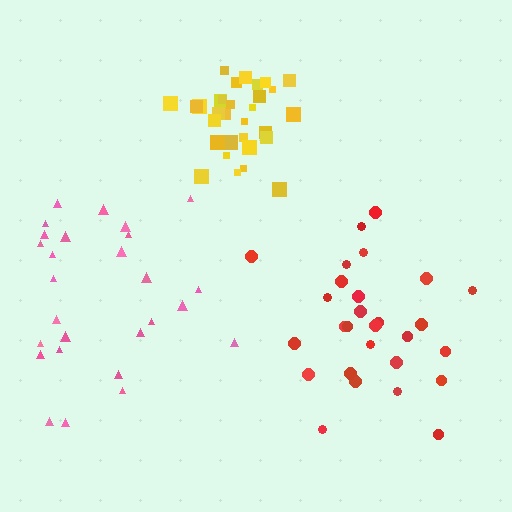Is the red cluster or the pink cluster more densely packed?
Red.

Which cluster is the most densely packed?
Yellow.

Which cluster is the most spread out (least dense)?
Pink.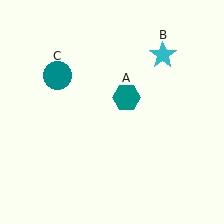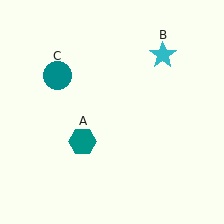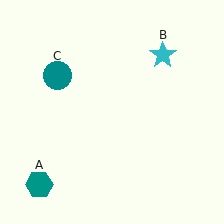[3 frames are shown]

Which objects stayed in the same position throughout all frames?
Cyan star (object B) and teal circle (object C) remained stationary.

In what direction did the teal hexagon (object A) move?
The teal hexagon (object A) moved down and to the left.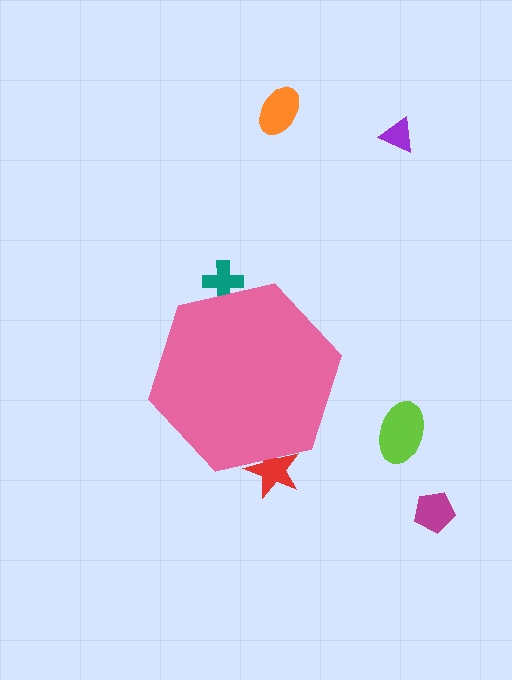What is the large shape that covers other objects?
A pink hexagon.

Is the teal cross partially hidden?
Yes, the teal cross is partially hidden behind the pink hexagon.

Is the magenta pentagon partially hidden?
No, the magenta pentagon is fully visible.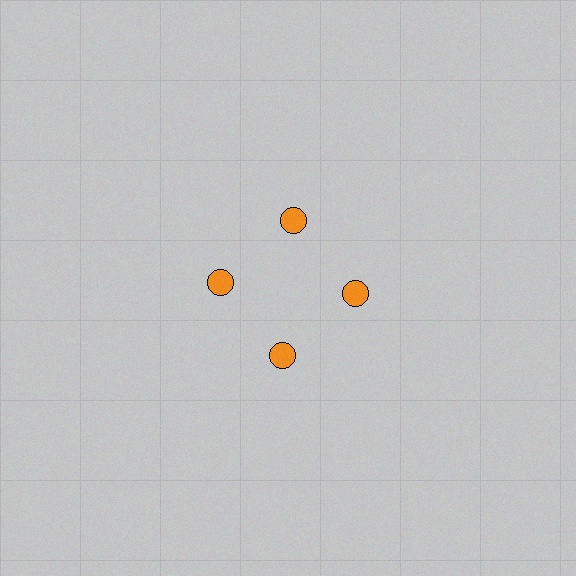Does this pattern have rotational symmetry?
Yes, this pattern has 4-fold rotational symmetry. It looks the same after rotating 90 degrees around the center.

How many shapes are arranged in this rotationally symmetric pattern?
There are 4 shapes, arranged in 4 groups of 1.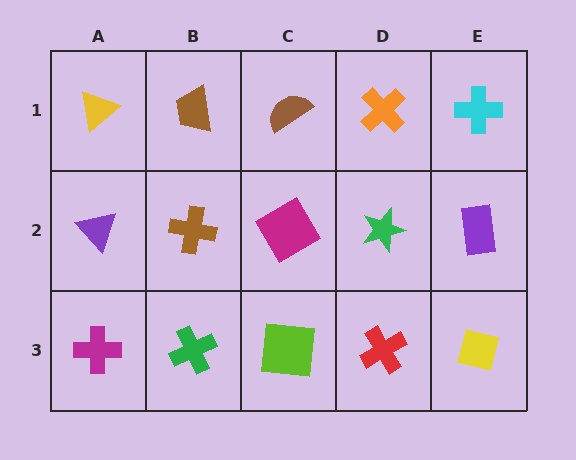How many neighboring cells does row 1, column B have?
3.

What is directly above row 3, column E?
A purple rectangle.